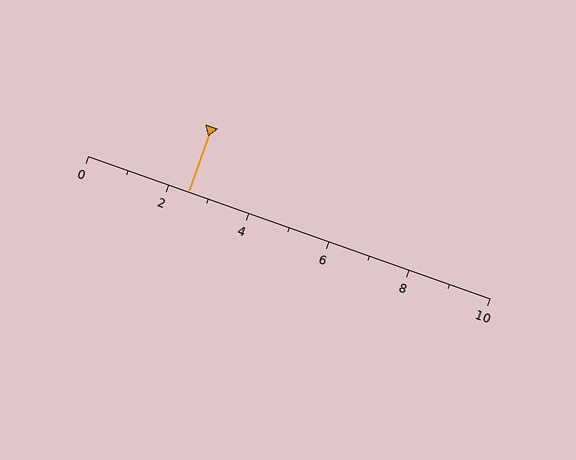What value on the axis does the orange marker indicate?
The marker indicates approximately 2.5.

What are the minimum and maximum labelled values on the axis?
The axis runs from 0 to 10.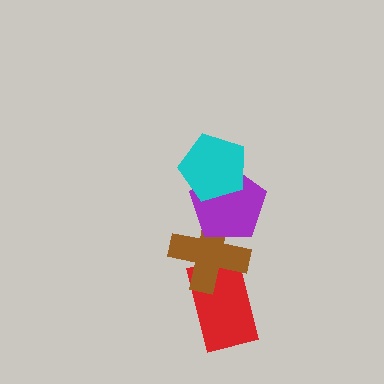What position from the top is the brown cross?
The brown cross is 3rd from the top.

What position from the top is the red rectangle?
The red rectangle is 4th from the top.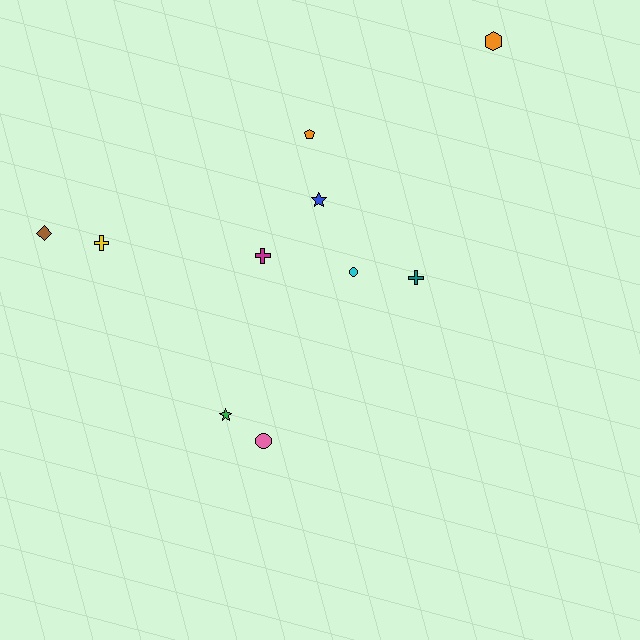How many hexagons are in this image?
There is 1 hexagon.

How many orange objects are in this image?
There are 2 orange objects.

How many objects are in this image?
There are 10 objects.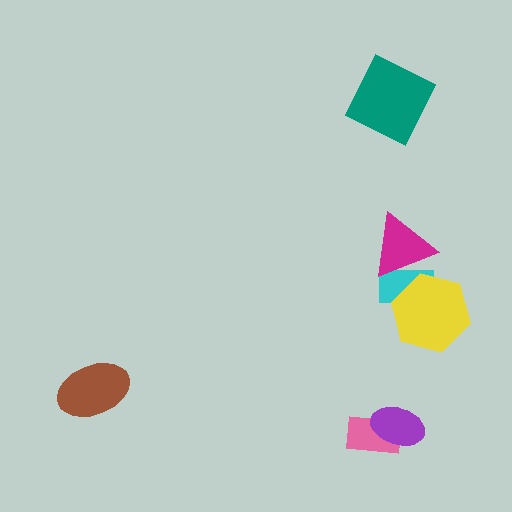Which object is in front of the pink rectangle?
The purple ellipse is in front of the pink rectangle.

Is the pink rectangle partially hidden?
Yes, it is partially covered by another shape.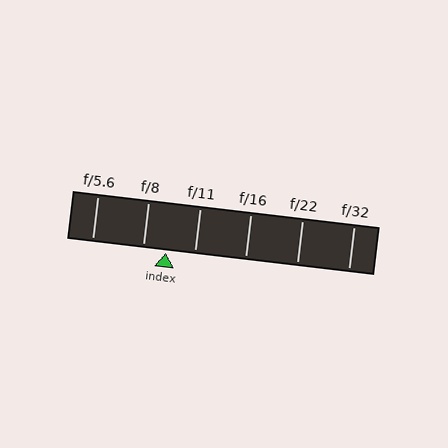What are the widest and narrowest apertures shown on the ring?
The widest aperture shown is f/5.6 and the narrowest is f/32.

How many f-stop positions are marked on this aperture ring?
There are 6 f-stop positions marked.